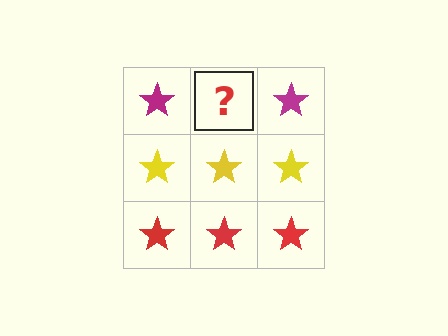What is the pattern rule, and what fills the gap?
The rule is that each row has a consistent color. The gap should be filled with a magenta star.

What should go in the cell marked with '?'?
The missing cell should contain a magenta star.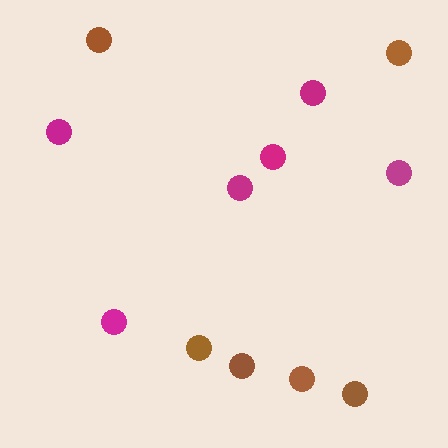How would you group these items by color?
There are 2 groups: one group of magenta circles (6) and one group of brown circles (6).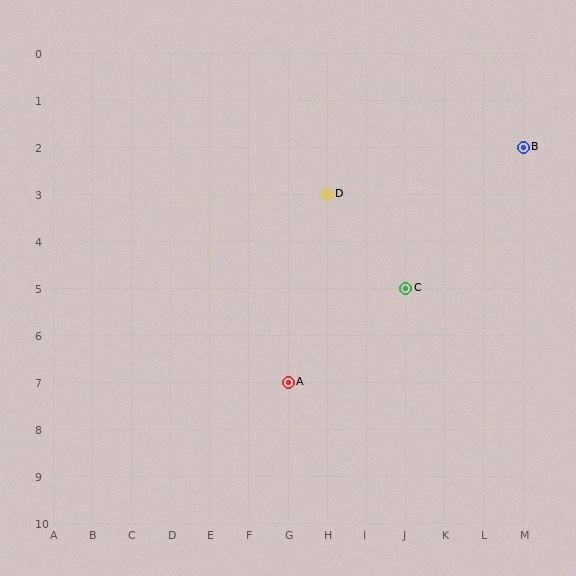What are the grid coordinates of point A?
Point A is at grid coordinates (G, 7).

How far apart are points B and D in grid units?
Points B and D are 5 columns and 1 row apart (about 5.1 grid units diagonally).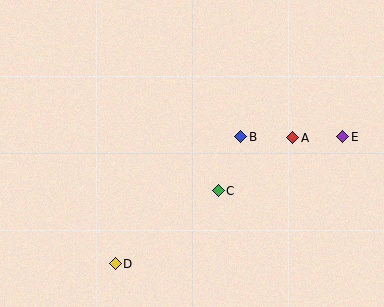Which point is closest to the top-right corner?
Point E is closest to the top-right corner.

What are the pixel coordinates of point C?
Point C is at (218, 191).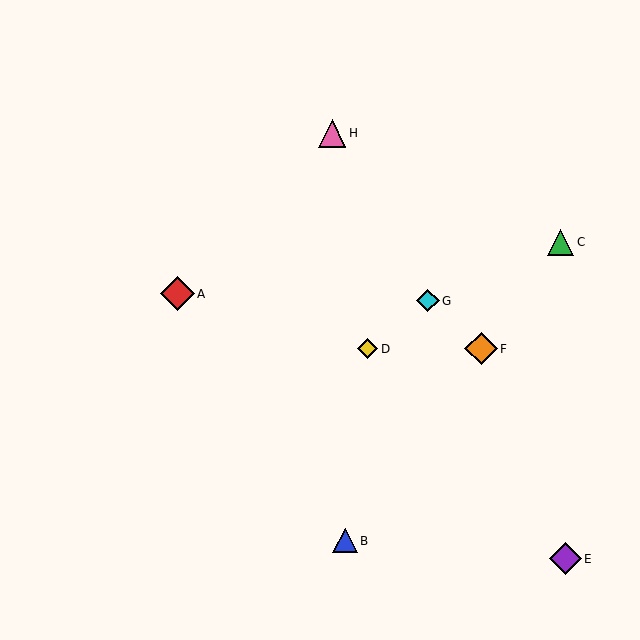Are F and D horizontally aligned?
Yes, both are at y≈349.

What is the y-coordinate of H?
Object H is at y≈133.